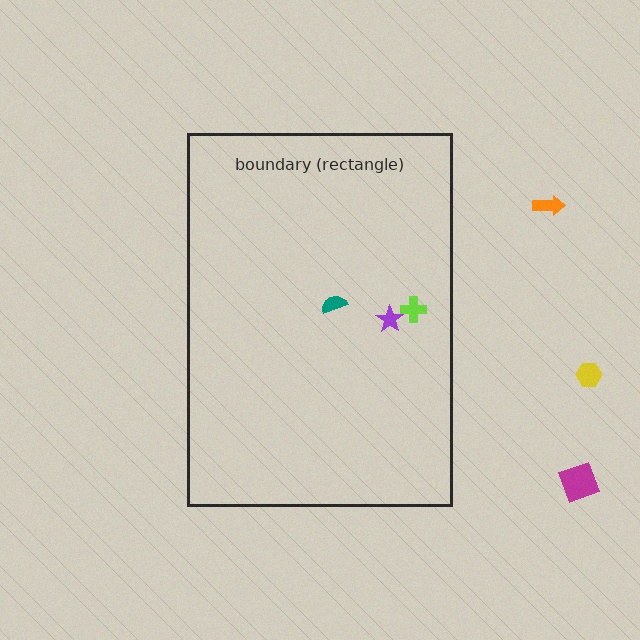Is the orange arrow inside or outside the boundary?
Outside.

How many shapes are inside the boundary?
3 inside, 3 outside.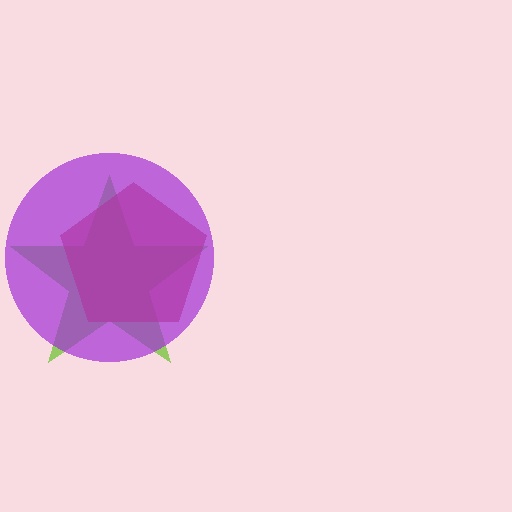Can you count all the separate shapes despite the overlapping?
Yes, there are 3 separate shapes.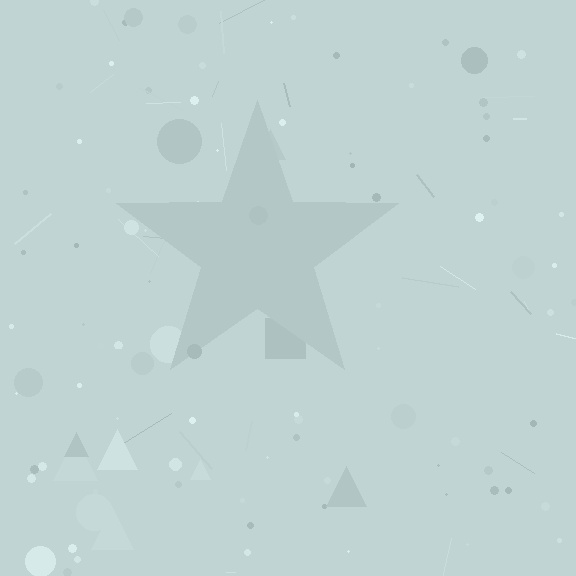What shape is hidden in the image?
A star is hidden in the image.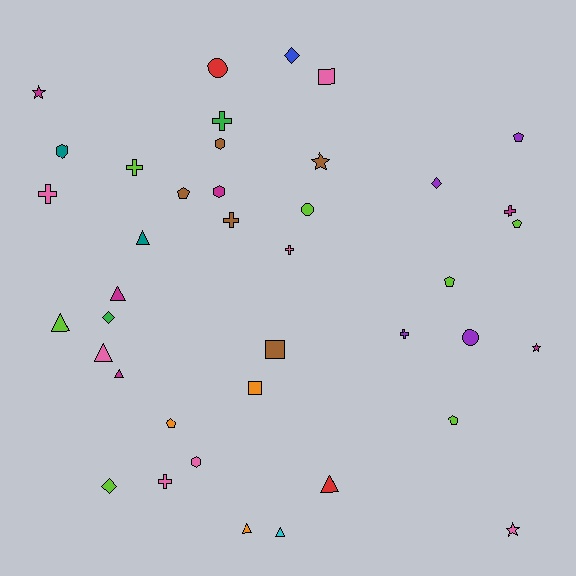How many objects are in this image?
There are 40 objects.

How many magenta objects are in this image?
There are 6 magenta objects.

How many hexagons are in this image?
There are 4 hexagons.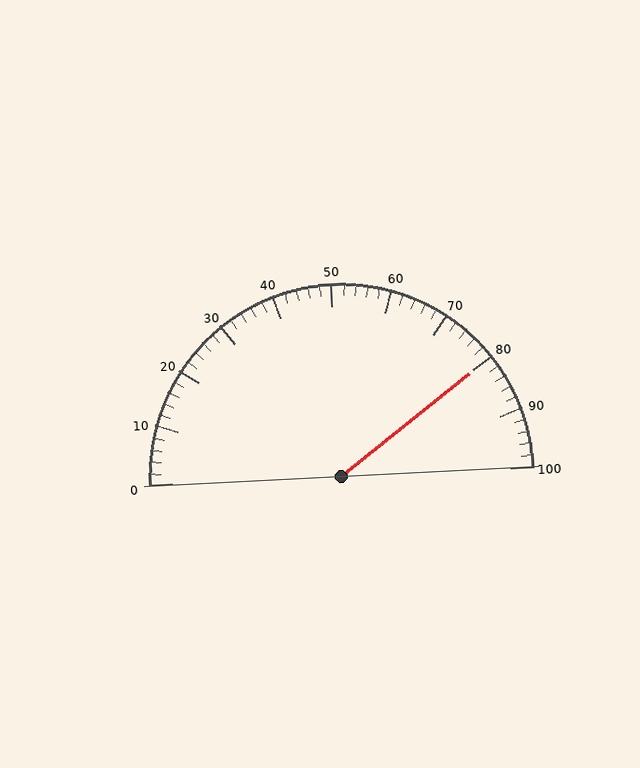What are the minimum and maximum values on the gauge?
The gauge ranges from 0 to 100.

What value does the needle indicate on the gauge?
The needle indicates approximately 80.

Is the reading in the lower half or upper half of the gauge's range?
The reading is in the upper half of the range (0 to 100).